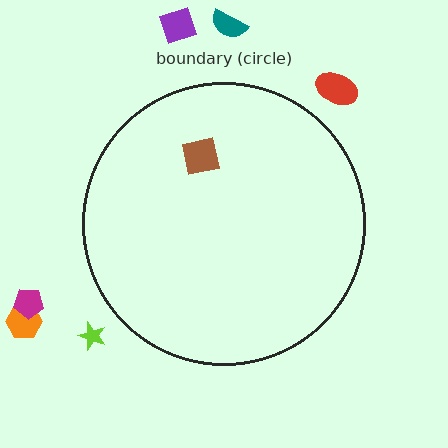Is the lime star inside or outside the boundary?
Outside.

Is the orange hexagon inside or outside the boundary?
Outside.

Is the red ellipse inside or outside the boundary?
Outside.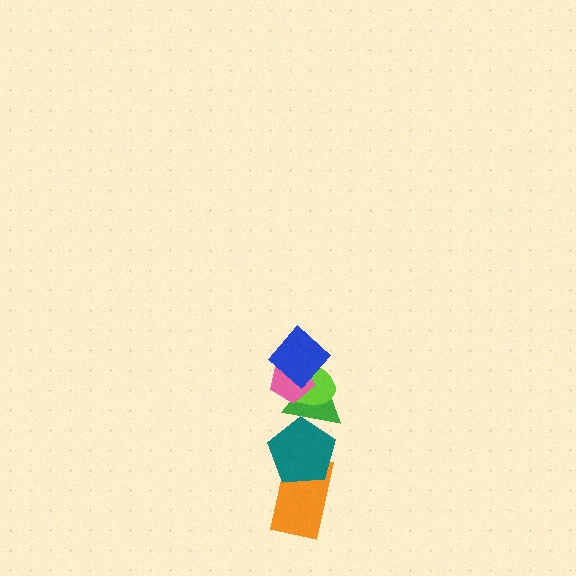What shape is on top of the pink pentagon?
The blue diamond is on top of the pink pentagon.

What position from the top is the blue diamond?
The blue diamond is 1st from the top.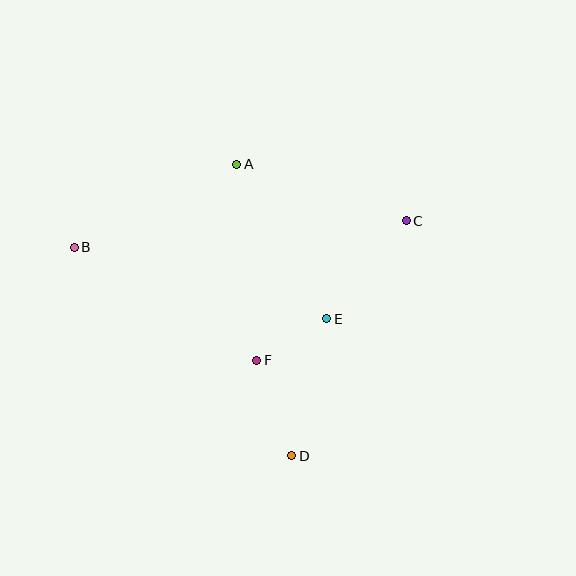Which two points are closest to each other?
Points E and F are closest to each other.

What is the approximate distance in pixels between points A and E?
The distance between A and E is approximately 179 pixels.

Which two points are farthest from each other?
Points B and C are farthest from each other.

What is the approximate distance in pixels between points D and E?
The distance between D and E is approximately 142 pixels.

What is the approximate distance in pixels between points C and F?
The distance between C and F is approximately 204 pixels.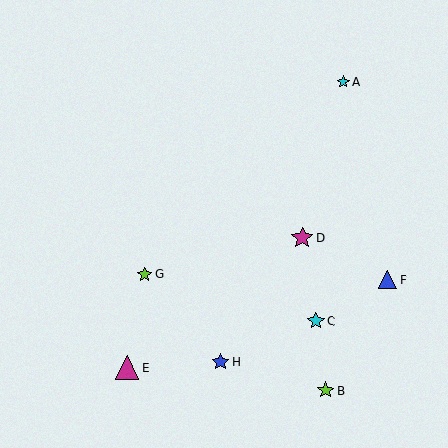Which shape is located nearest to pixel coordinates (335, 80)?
The cyan star (labeled A) at (343, 82) is nearest to that location.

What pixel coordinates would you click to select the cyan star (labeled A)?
Click at (343, 82) to select the cyan star A.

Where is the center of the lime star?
The center of the lime star is at (325, 390).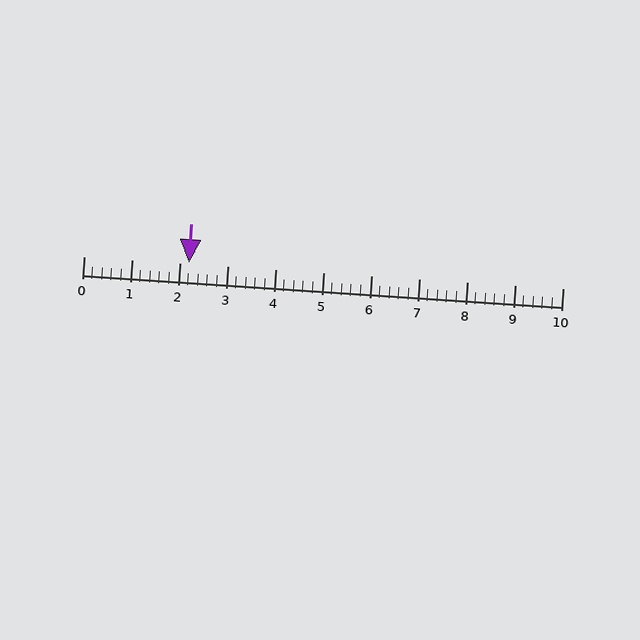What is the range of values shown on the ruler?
The ruler shows values from 0 to 10.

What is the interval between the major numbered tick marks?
The major tick marks are spaced 1 units apart.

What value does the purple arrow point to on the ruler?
The purple arrow points to approximately 2.2.